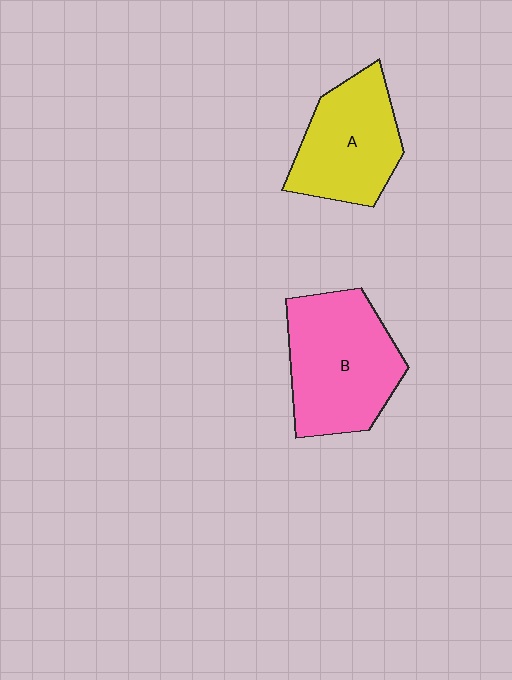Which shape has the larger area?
Shape B (pink).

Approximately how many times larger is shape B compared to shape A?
Approximately 1.3 times.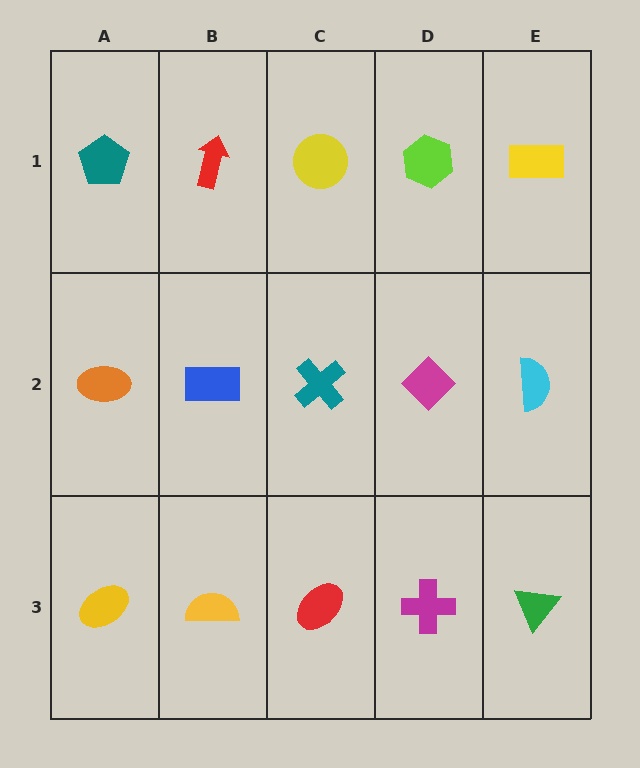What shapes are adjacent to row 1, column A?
An orange ellipse (row 2, column A), a red arrow (row 1, column B).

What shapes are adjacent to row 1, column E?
A cyan semicircle (row 2, column E), a lime hexagon (row 1, column D).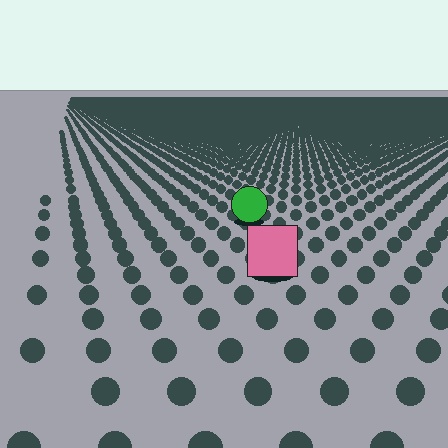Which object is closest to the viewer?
The pink square is closest. The texture marks near it are larger and more spread out.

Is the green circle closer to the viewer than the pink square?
No. The pink square is closer — you can tell from the texture gradient: the ground texture is coarser near it.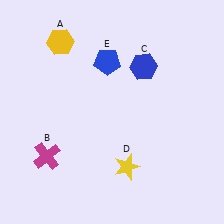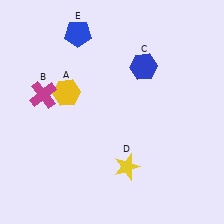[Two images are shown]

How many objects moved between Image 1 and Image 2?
3 objects moved between the two images.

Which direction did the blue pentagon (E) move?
The blue pentagon (E) moved left.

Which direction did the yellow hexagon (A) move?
The yellow hexagon (A) moved down.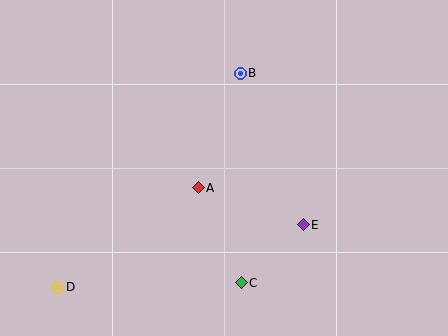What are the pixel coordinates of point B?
Point B is at (240, 73).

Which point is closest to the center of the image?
Point A at (198, 188) is closest to the center.